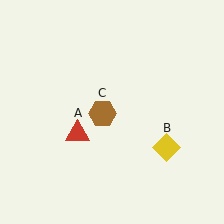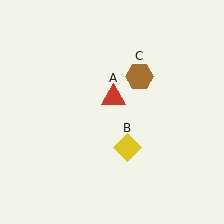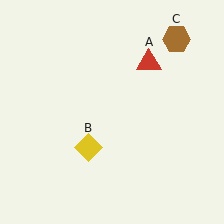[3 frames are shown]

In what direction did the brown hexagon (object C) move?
The brown hexagon (object C) moved up and to the right.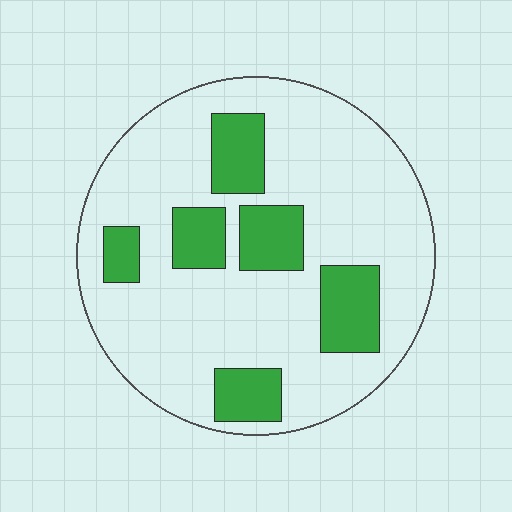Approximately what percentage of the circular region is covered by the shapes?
Approximately 25%.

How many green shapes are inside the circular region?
6.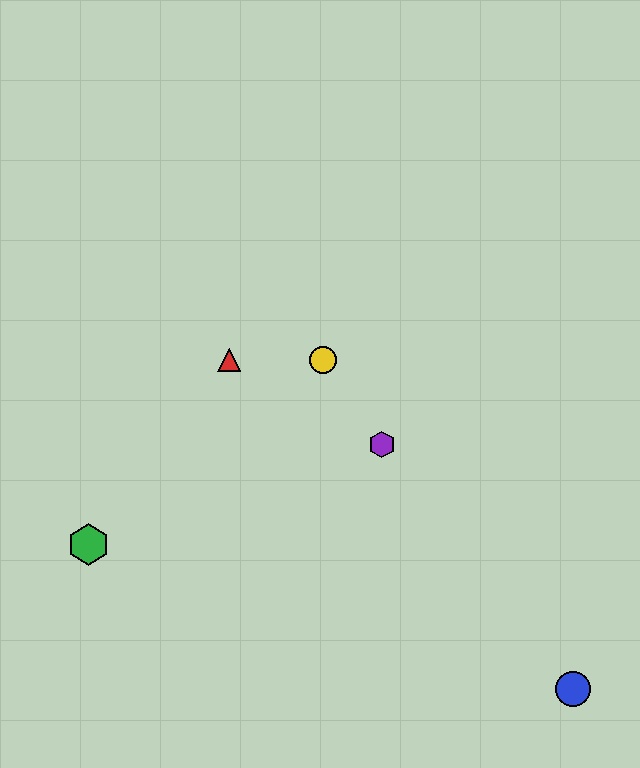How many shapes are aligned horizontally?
2 shapes (the red triangle, the yellow circle) are aligned horizontally.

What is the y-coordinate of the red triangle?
The red triangle is at y≈360.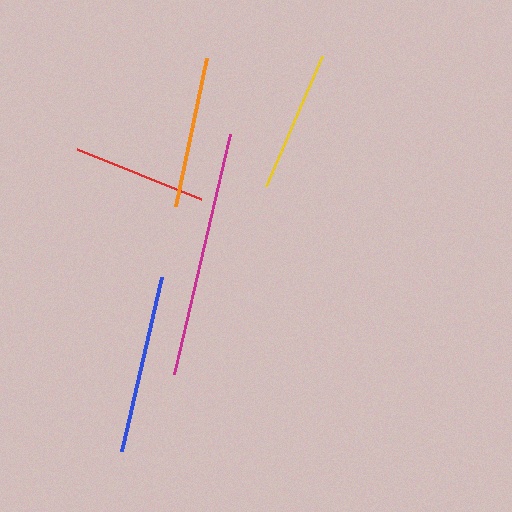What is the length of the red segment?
The red segment is approximately 133 pixels long.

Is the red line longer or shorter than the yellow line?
The yellow line is longer than the red line.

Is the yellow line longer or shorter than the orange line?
The orange line is longer than the yellow line.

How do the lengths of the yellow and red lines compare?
The yellow and red lines are approximately the same length.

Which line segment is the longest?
The magenta line is the longest at approximately 247 pixels.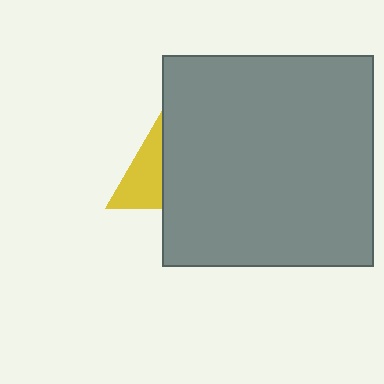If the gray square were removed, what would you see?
You would see the complete yellow triangle.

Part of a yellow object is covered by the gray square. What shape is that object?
It is a triangle.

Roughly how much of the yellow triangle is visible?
About half of it is visible (roughly 47%).